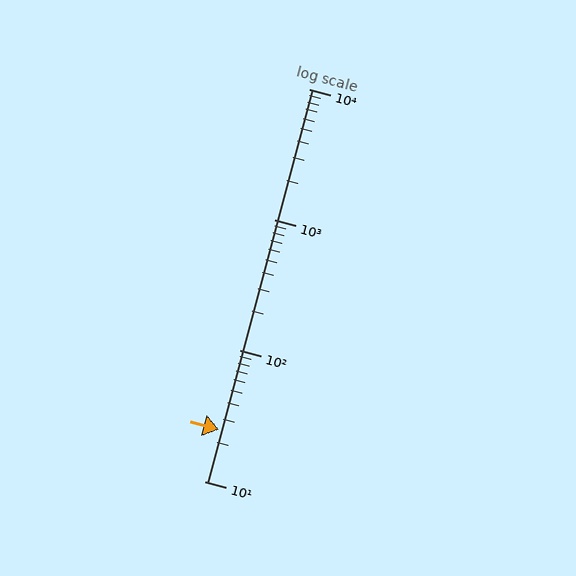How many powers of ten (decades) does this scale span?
The scale spans 3 decades, from 10 to 10000.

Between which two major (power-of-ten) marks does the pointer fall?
The pointer is between 10 and 100.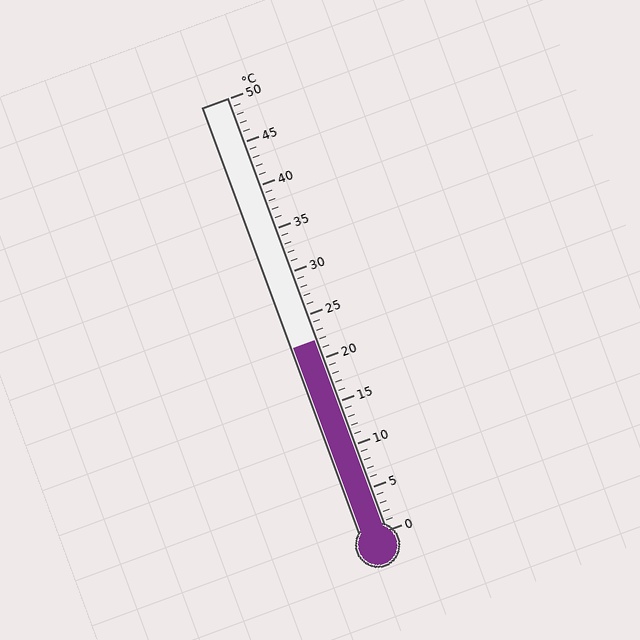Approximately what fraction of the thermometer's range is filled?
The thermometer is filled to approximately 45% of its range.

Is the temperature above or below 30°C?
The temperature is below 30°C.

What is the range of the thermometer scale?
The thermometer scale ranges from 0°C to 50°C.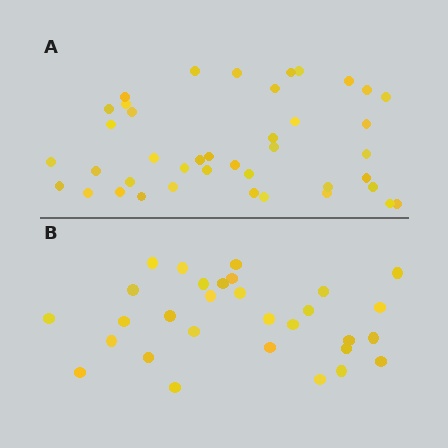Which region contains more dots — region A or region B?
Region A (the top region) has more dots.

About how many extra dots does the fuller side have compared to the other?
Region A has roughly 12 or so more dots than region B.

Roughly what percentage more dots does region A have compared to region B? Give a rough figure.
About 35% more.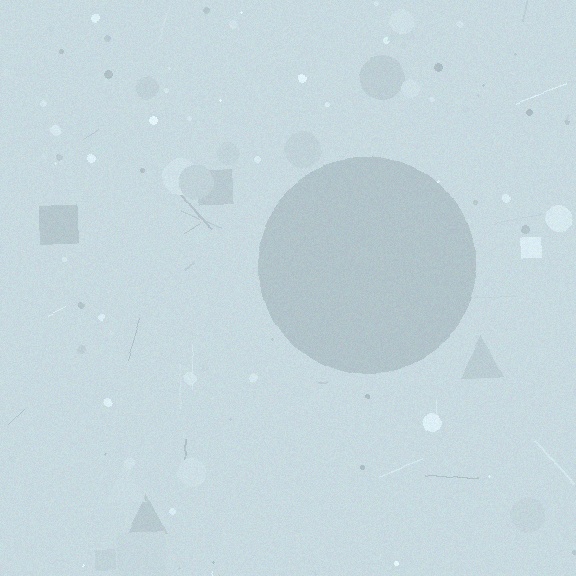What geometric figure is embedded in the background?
A circle is embedded in the background.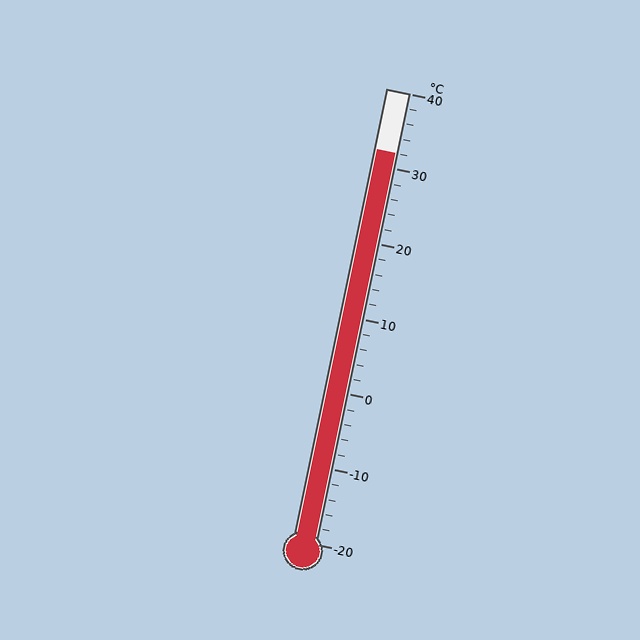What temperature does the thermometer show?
The thermometer shows approximately 32°C.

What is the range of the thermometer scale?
The thermometer scale ranges from -20°C to 40°C.